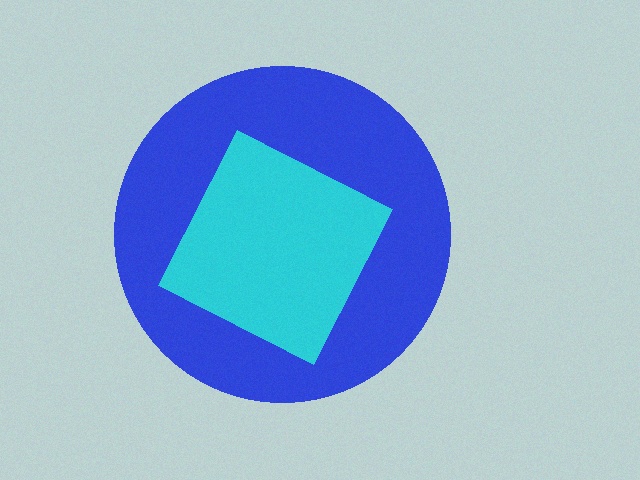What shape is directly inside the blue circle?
The cyan diamond.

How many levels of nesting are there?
2.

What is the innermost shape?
The cyan diamond.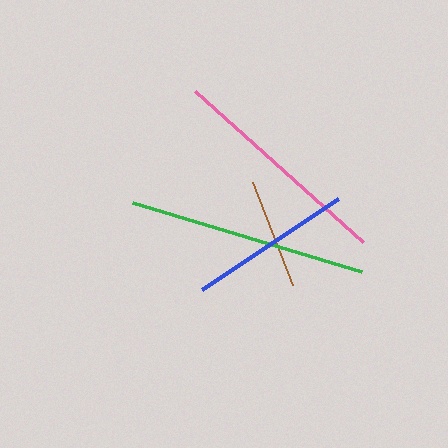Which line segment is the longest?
The green line is the longest at approximately 240 pixels.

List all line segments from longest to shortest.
From longest to shortest: green, pink, blue, brown.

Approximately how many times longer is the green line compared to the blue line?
The green line is approximately 1.5 times the length of the blue line.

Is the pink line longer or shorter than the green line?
The green line is longer than the pink line.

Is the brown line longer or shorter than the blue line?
The blue line is longer than the brown line.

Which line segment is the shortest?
The brown line is the shortest at approximately 110 pixels.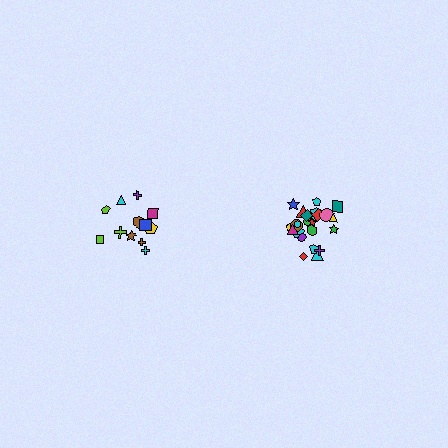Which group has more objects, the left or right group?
The right group.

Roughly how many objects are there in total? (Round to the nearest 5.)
Roughly 35 objects in total.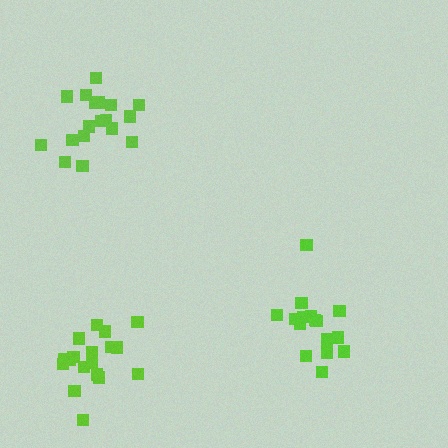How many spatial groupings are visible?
There are 3 spatial groupings.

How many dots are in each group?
Group 1: 18 dots, Group 2: 18 dots, Group 3: 16 dots (52 total).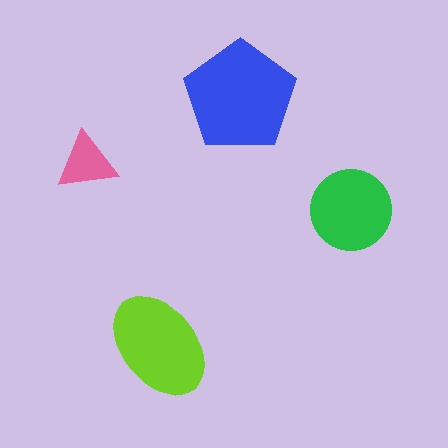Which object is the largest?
The blue pentagon.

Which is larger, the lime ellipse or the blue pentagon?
The blue pentagon.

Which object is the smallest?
The pink triangle.